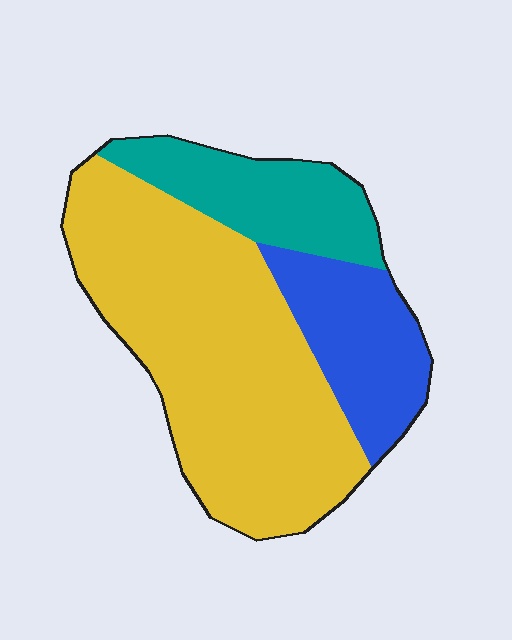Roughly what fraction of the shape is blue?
Blue takes up about one fifth (1/5) of the shape.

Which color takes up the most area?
Yellow, at roughly 60%.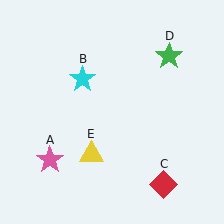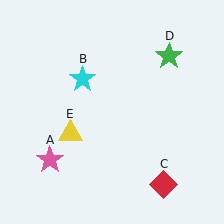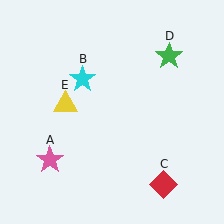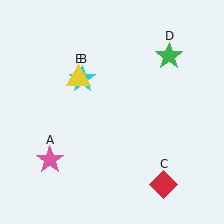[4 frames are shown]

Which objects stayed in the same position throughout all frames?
Pink star (object A) and cyan star (object B) and red diamond (object C) and green star (object D) remained stationary.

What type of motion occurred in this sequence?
The yellow triangle (object E) rotated clockwise around the center of the scene.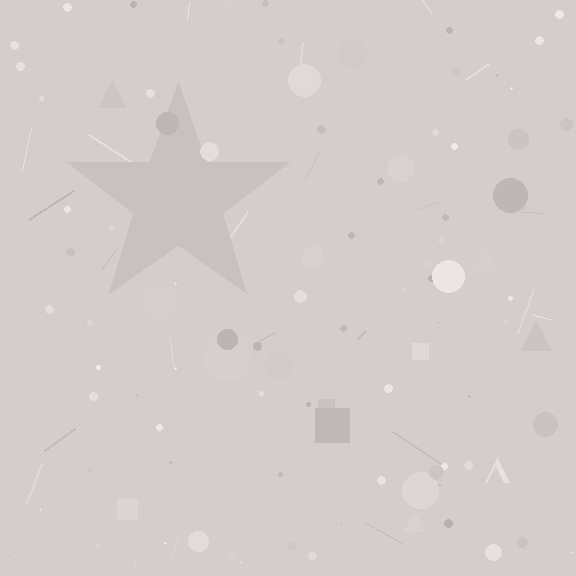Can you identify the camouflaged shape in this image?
The camouflaged shape is a star.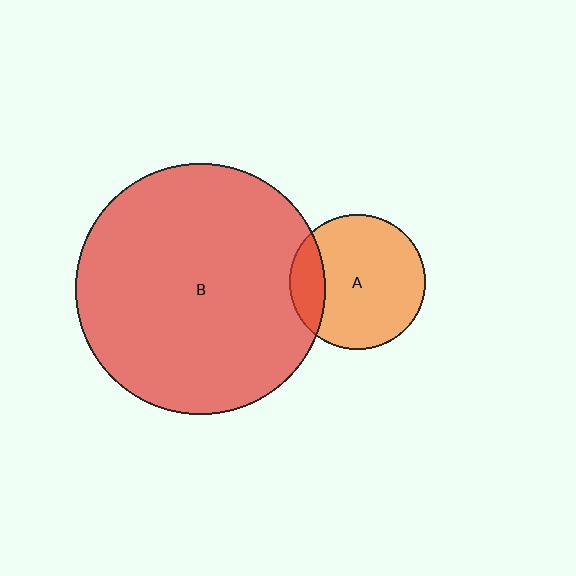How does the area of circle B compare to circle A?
Approximately 3.4 times.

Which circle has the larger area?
Circle B (red).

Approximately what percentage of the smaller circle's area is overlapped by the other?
Approximately 20%.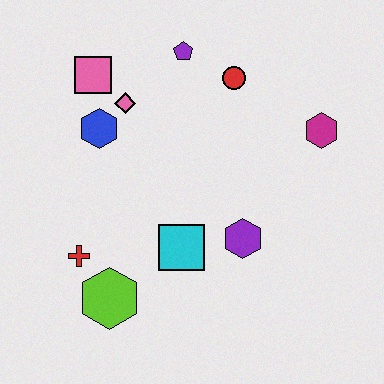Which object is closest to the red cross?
The lime hexagon is closest to the red cross.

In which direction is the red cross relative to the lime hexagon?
The red cross is above the lime hexagon.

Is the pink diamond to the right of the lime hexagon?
Yes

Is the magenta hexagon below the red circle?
Yes